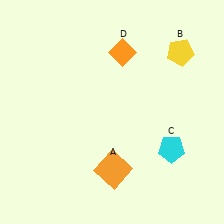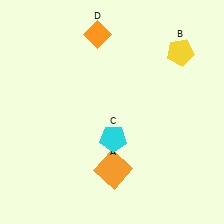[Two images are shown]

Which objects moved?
The objects that moved are: the cyan pentagon (C), the orange diamond (D).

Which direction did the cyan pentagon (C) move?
The cyan pentagon (C) moved left.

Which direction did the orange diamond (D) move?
The orange diamond (D) moved left.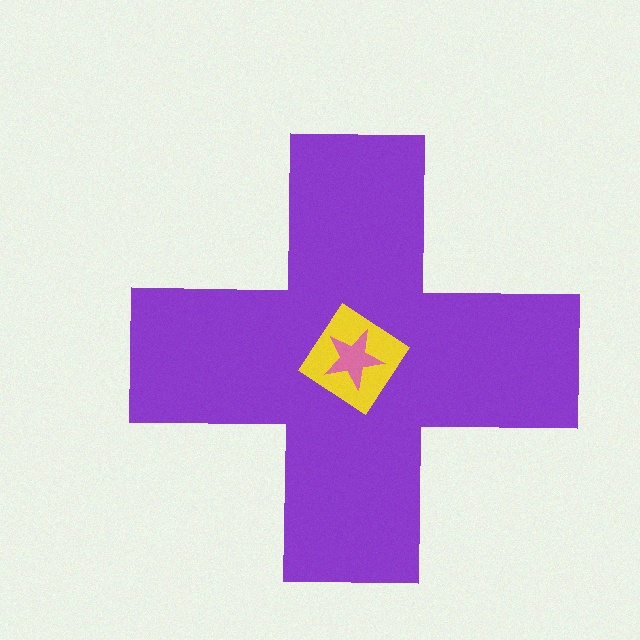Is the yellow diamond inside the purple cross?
Yes.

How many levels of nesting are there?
3.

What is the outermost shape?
The purple cross.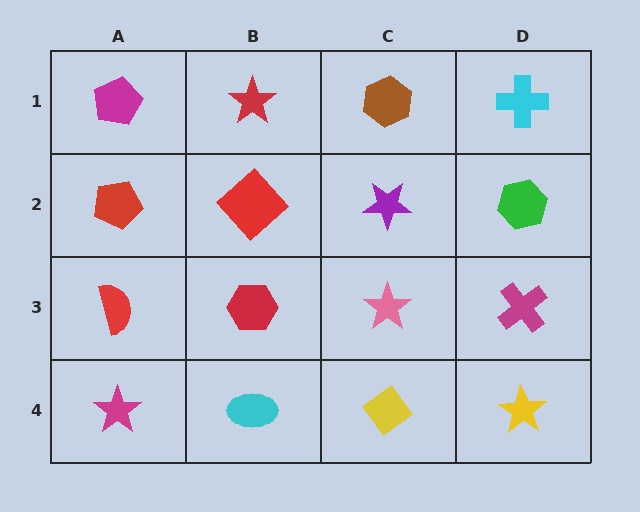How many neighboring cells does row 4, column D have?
2.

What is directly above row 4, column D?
A magenta cross.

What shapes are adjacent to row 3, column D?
A green hexagon (row 2, column D), a yellow star (row 4, column D), a pink star (row 3, column C).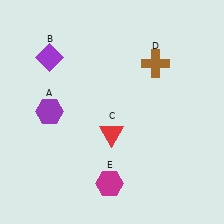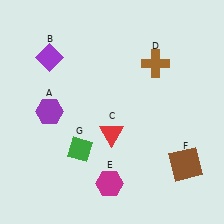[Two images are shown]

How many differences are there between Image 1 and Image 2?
There are 2 differences between the two images.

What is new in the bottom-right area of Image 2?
A brown square (F) was added in the bottom-right area of Image 2.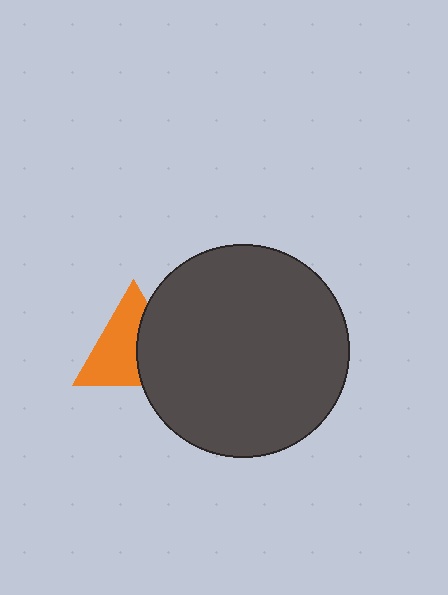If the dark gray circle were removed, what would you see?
You would see the complete orange triangle.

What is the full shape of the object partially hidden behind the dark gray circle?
The partially hidden object is an orange triangle.